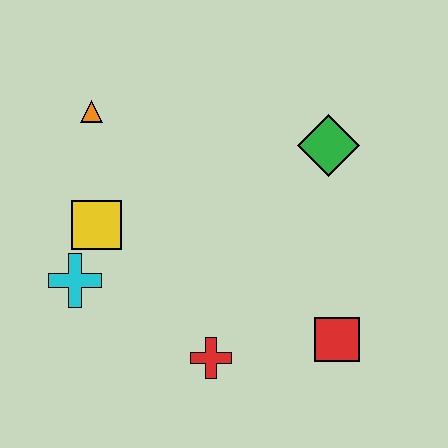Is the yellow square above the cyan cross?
Yes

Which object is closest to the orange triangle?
The yellow square is closest to the orange triangle.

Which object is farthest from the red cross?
The orange triangle is farthest from the red cross.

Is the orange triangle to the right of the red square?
No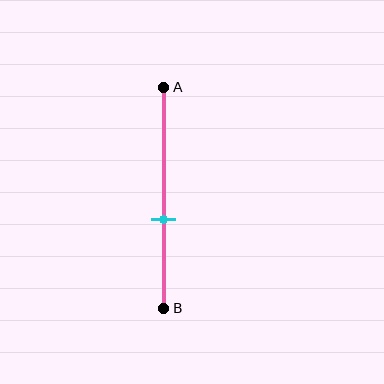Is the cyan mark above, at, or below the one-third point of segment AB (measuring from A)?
The cyan mark is below the one-third point of segment AB.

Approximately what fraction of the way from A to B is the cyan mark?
The cyan mark is approximately 60% of the way from A to B.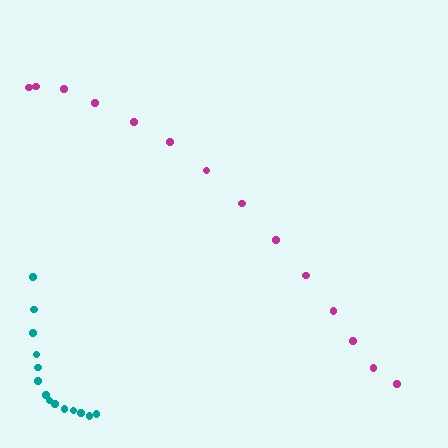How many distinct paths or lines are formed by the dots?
There are 2 distinct paths.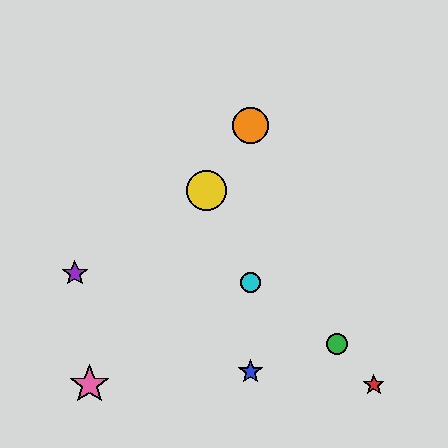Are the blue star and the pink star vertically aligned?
No, the blue star is at x≈250 and the pink star is at x≈90.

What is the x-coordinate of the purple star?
The purple star is at x≈75.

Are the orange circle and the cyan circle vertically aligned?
Yes, both are at x≈250.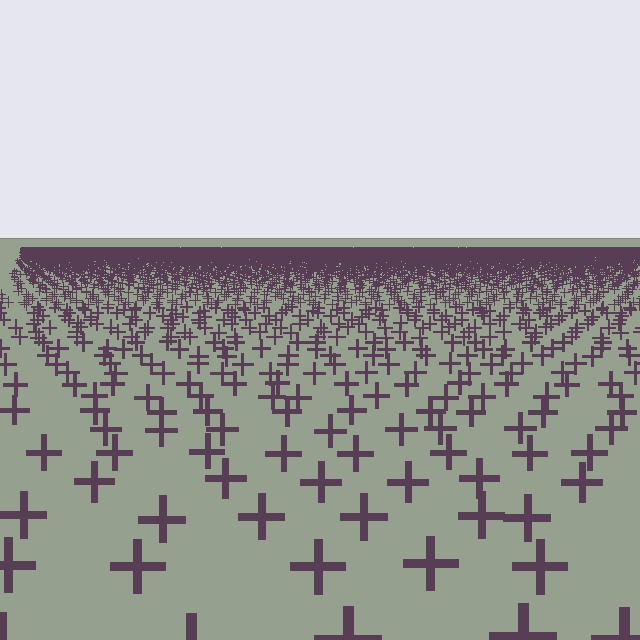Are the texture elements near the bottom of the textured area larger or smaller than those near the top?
Larger. Near the bottom, elements are closer to the viewer and appear at a bigger on-screen size.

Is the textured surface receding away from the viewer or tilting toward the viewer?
The surface is receding away from the viewer. Texture elements get smaller and denser toward the top.